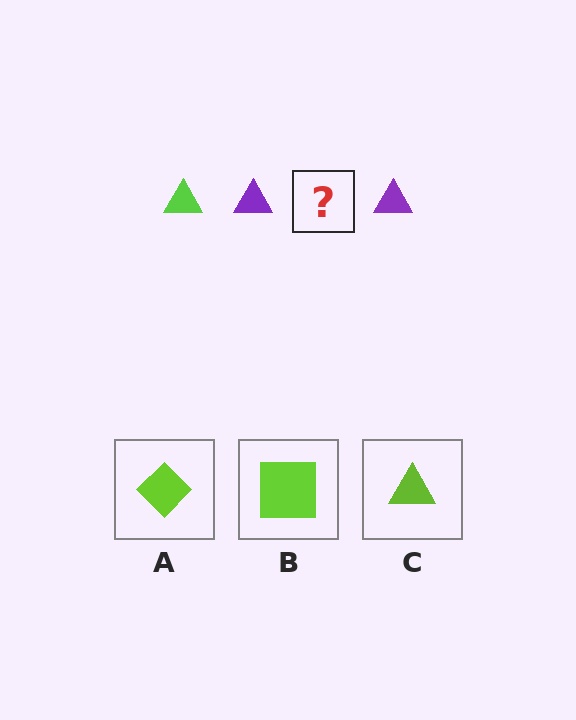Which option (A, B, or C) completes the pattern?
C.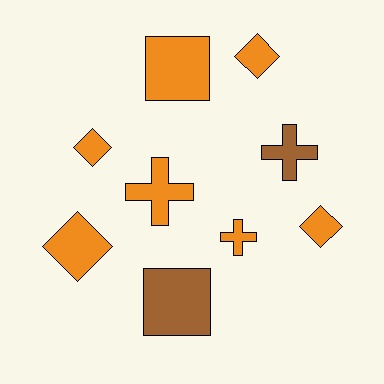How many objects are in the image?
There are 9 objects.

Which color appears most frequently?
Orange, with 7 objects.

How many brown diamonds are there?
There are no brown diamonds.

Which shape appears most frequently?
Diamond, with 4 objects.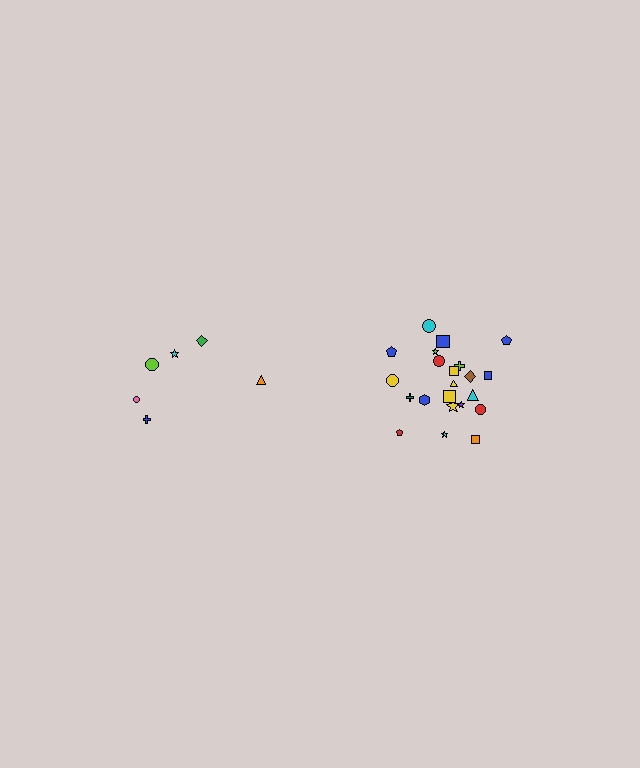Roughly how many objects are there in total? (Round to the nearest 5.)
Roughly 30 objects in total.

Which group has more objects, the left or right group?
The right group.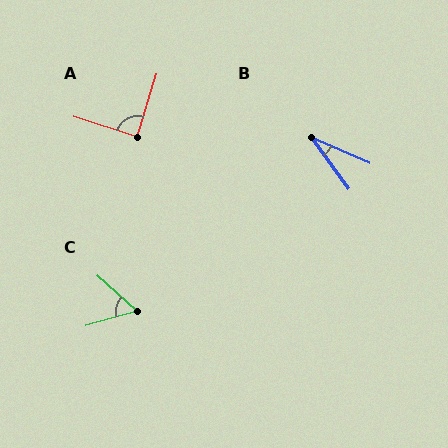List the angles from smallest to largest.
B (31°), C (58°), A (89°).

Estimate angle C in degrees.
Approximately 58 degrees.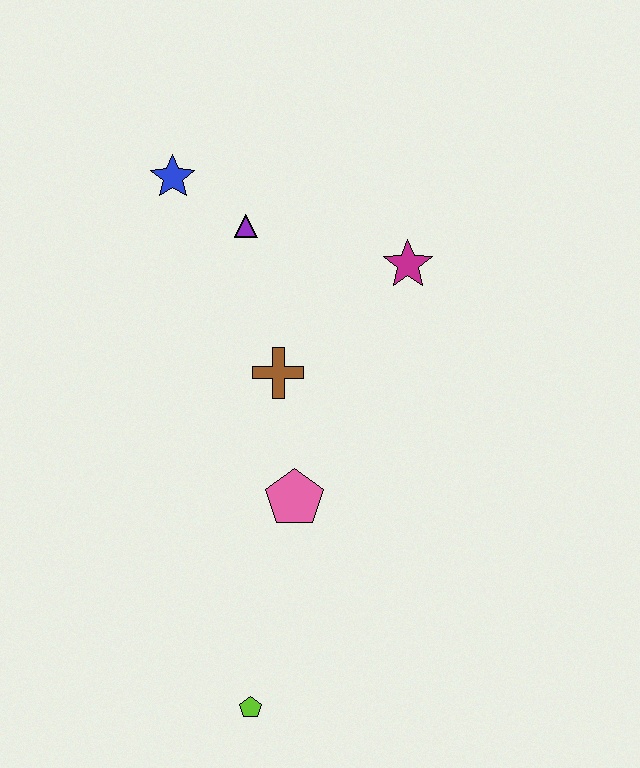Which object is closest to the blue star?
The purple triangle is closest to the blue star.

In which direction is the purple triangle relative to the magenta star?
The purple triangle is to the left of the magenta star.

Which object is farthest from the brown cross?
The lime pentagon is farthest from the brown cross.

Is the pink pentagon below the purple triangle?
Yes